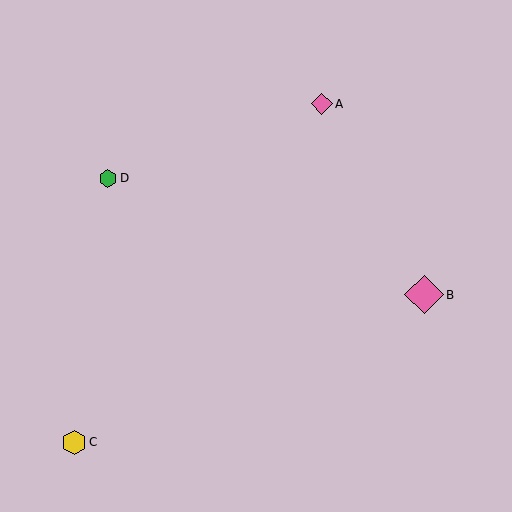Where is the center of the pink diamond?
The center of the pink diamond is at (322, 104).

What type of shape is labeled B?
Shape B is a pink diamond.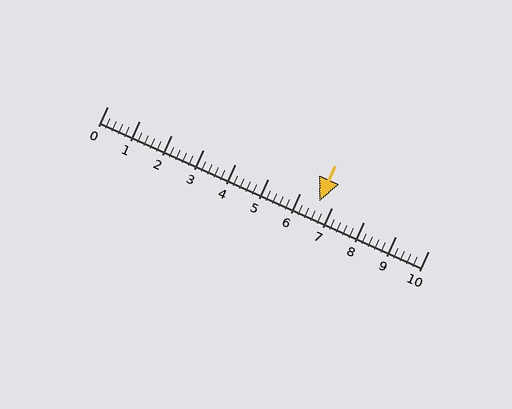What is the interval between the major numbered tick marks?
The major tick marks are spaced 1 units apart.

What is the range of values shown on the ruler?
The ruler shows values from 0 to 10.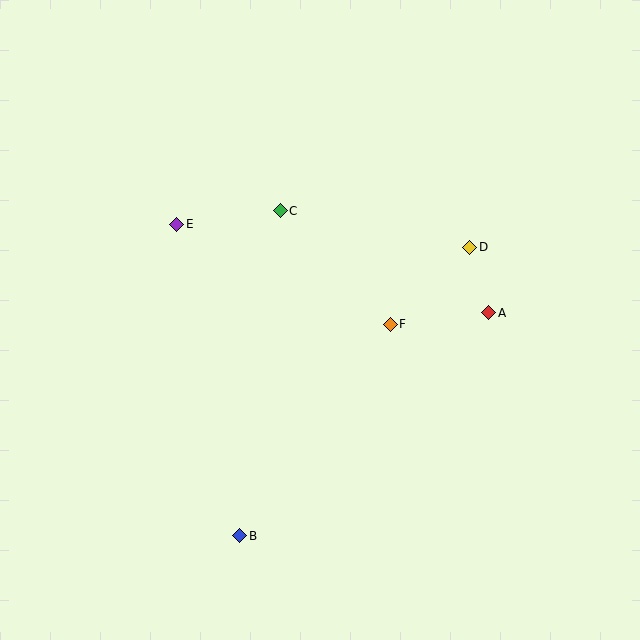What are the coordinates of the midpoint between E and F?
The midpoint between E and F is at (283, 274).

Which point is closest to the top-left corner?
Point E is closest to the top-left corner.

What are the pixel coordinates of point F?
Point F is at (390, 324).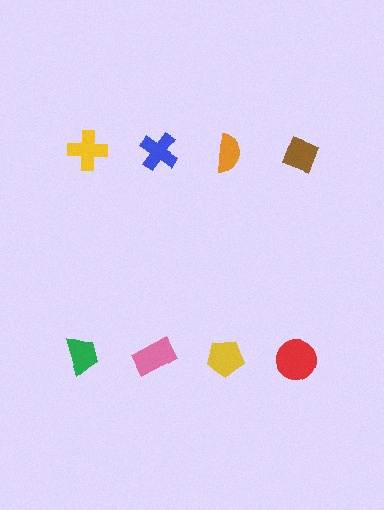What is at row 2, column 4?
A red circle.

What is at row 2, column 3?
A yellow pentagon.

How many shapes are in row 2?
4 shapes.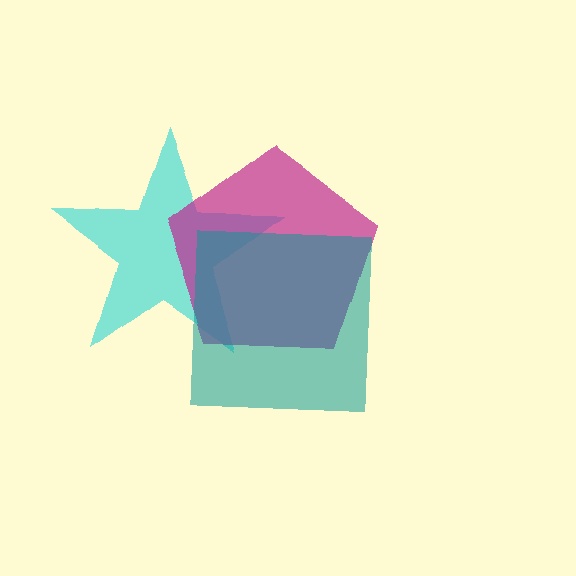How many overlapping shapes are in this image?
There are 3 overlapping shapes in the image.